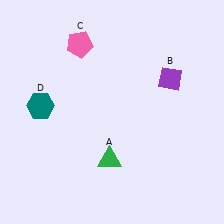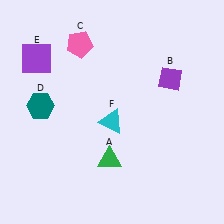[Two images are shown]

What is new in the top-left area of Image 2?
A purple square (E) was added in the top-left area of Image 2.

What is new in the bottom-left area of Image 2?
A cyan triangle (F) was added in the bottom-left area of Image 2.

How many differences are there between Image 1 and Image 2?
There are 2 differences between the two images.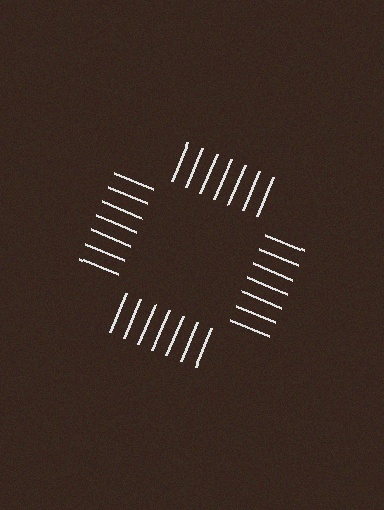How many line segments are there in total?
28 — 7 along each of the 4 edges.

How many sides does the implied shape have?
4 sides — the line-ends trace a square.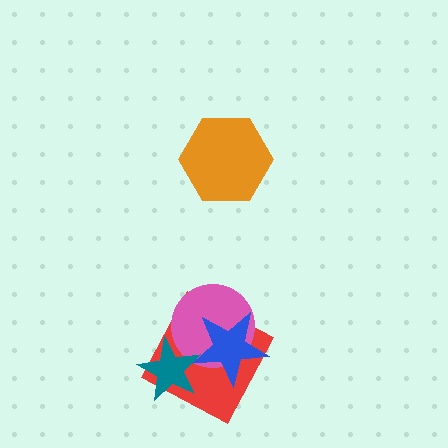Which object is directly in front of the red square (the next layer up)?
The pink circle is directly in front of the red square.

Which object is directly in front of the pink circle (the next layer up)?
The blue star is directly in front of the pink circle.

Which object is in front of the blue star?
The teal star is in front of the blue star.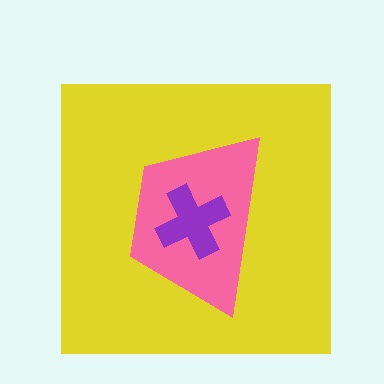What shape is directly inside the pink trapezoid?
The purple cross.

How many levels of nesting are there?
3.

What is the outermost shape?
The yellow square.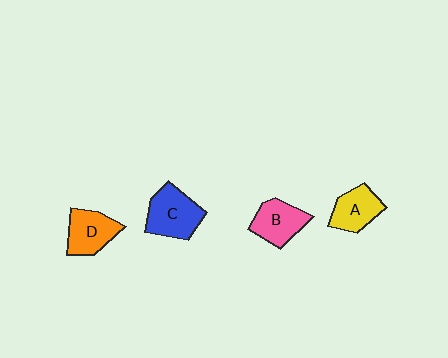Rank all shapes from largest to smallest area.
From largest to smallest: C (blue), D (orange), B (pink), A (yellow).